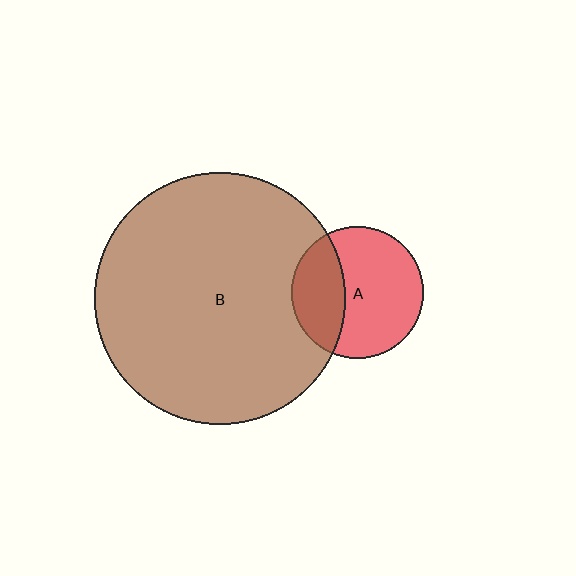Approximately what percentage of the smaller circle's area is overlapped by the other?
Approximately 35%.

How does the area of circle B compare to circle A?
Approximately 3.7 times.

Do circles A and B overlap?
Yes.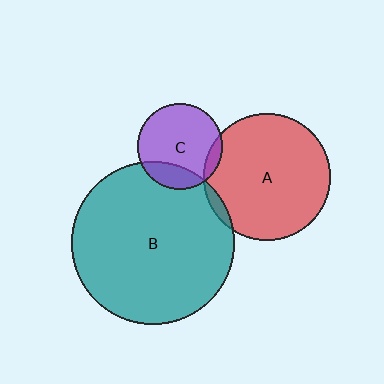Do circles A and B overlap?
Yes.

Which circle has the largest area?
Circle B (teal).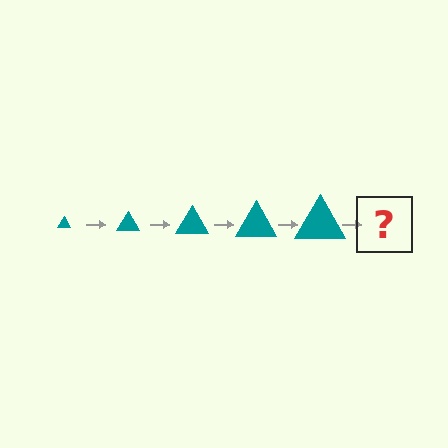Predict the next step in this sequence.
The next step is a teal triangle, larger than the previous one.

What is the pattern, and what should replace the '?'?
The pattern is that the triangle gets progressively larger each step. The '?' should be a teal triangle, larger than the previous one.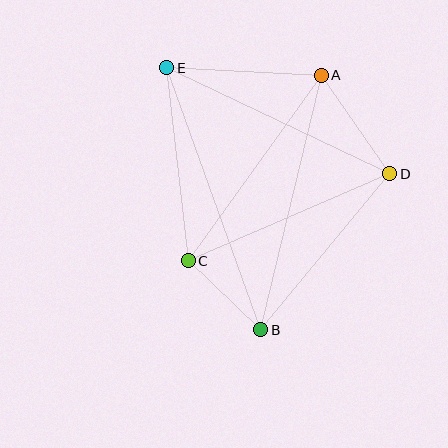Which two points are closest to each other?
Points B and C are closest to each other.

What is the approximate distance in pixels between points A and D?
The distance between A and D is approximately 120 pixels.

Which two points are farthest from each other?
Points B and E are farthest from each other.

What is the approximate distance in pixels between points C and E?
The distance between C and E is approximately 194 pixels.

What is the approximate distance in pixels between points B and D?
The distance between B and D is approximately 202 pixels.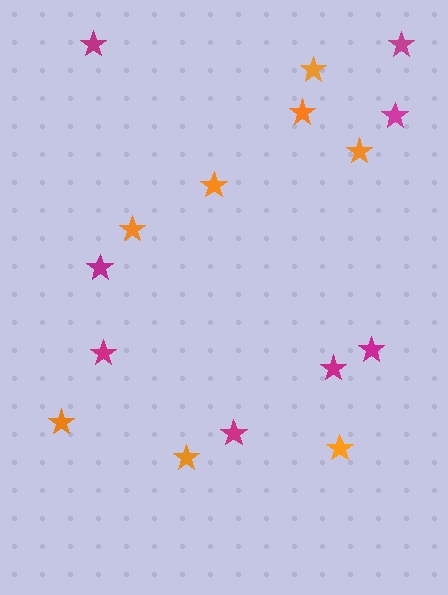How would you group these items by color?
There are 2 groups: one group of orange stars (8) and one group of magenta stars (8).